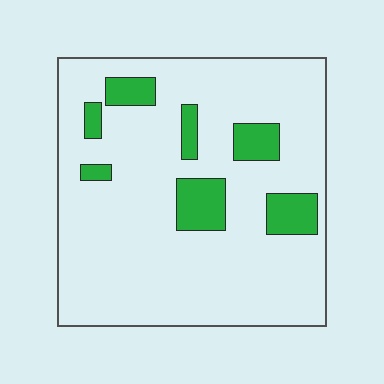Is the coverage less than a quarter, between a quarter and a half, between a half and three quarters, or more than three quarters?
Less than a quarter.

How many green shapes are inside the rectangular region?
7.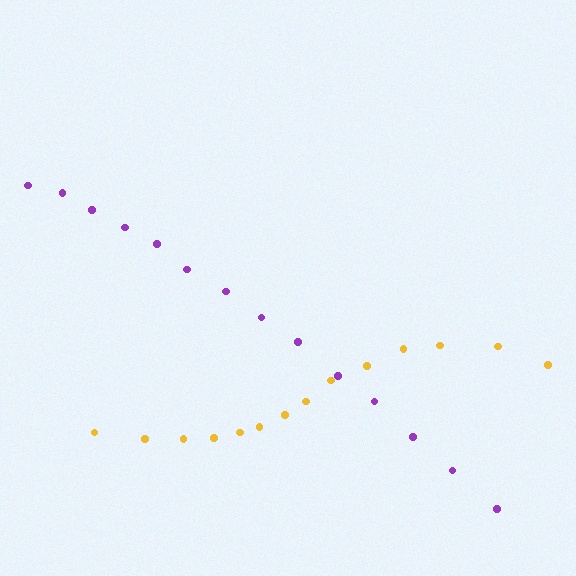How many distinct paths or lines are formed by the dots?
There are 2 distinct paths.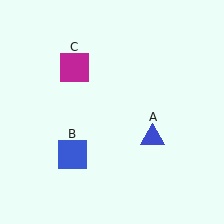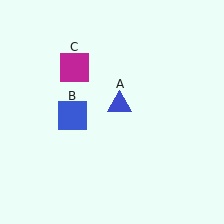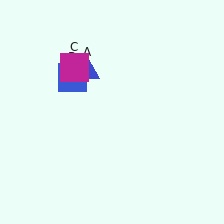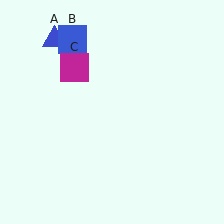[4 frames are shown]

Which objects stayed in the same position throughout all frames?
Magenta square (object C) remained stationary.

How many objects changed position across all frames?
2 objects changed position: blue triangle (object A), blue square (object B).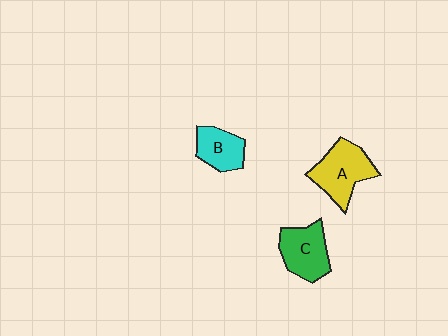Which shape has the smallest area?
Shape B (cyan).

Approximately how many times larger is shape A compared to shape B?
Approximately 1.5 times.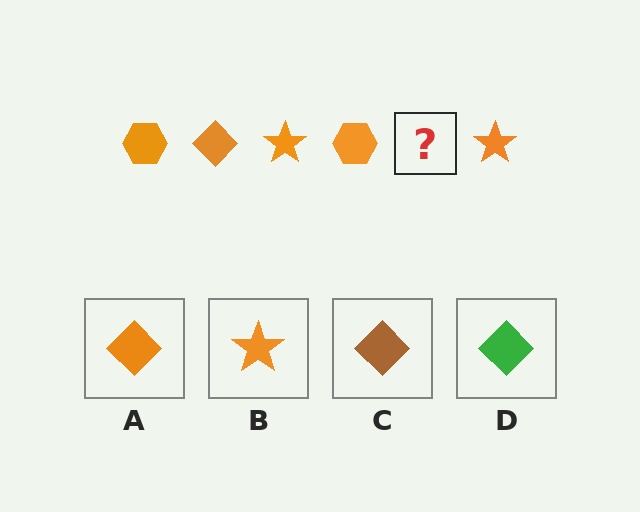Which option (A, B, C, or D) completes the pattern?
A.